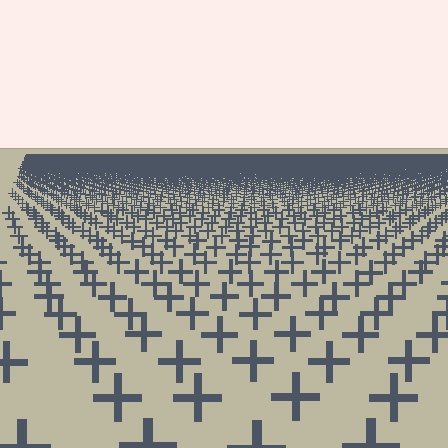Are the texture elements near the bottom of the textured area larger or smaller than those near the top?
Larger. Near the bottom, elements are closer to the viewer and appear at a bigger on-screen size.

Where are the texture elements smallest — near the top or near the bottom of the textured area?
Near the top.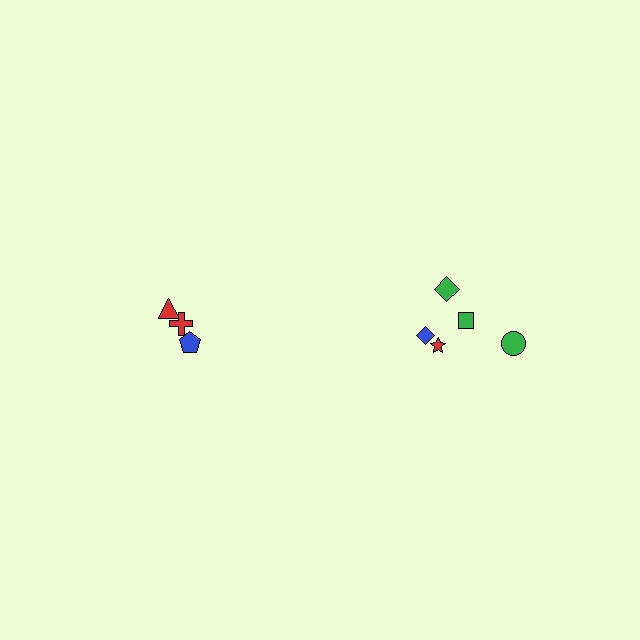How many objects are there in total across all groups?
There are 8 objects.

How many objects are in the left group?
There are 3 objects.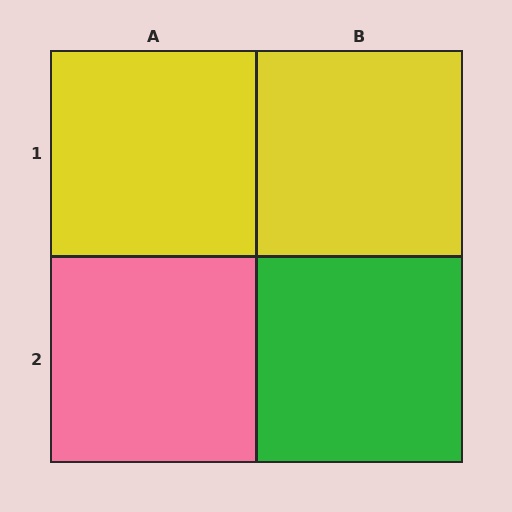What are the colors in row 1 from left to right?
Yellow, yellow.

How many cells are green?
1 cell is green.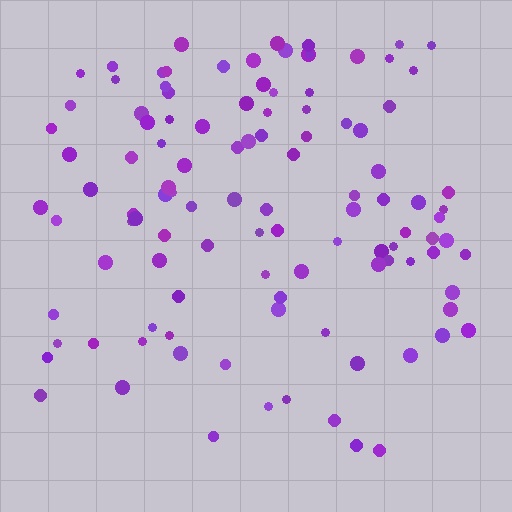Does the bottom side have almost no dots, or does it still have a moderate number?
Still a moderate number, just noticeably fewer than the top.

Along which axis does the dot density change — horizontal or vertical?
Vertical.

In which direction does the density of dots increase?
From bottom to top, with the top side densest.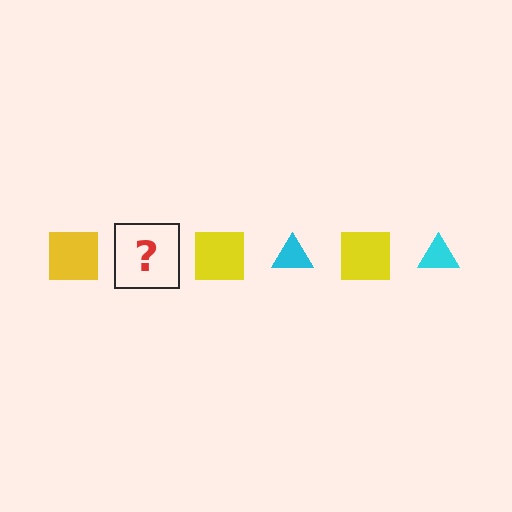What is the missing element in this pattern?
The missing element is a cyan triangle.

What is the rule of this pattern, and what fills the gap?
The rule is that the pattern alternates between yellow square and cyan triangle. The gap should be filled with a cyan triangle.